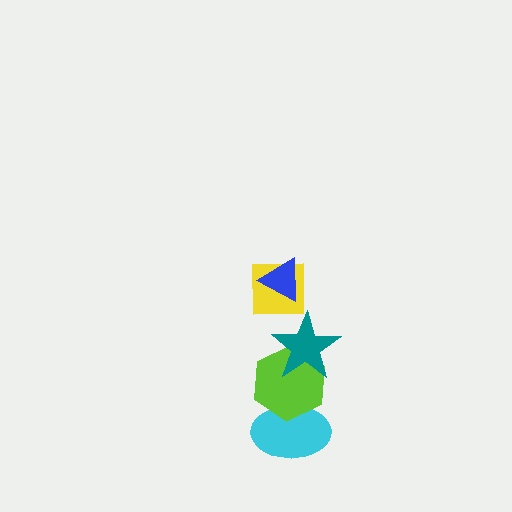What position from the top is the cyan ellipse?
The cyan ellipse is 5th from the top.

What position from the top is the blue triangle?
The blue triangle is 1st from the top.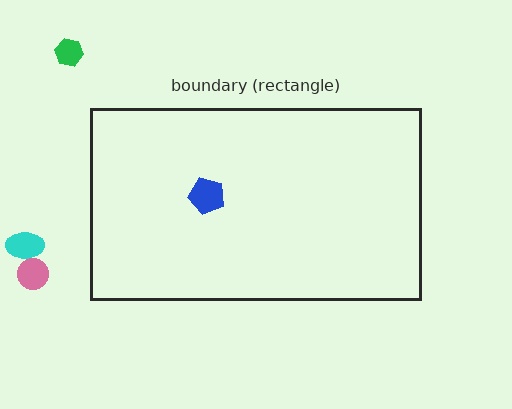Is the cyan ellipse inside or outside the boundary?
Outside.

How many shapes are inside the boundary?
1 inside, 3 outside.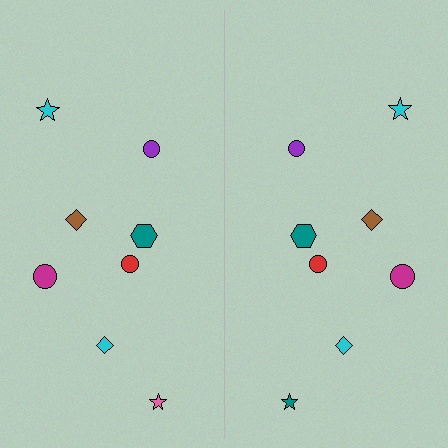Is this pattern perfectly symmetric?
No, the pattern is not perfectly symmetric. The teal star on the right side breaks the symmetry — its mirror counterpart is pink.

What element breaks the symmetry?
The teal star on the right side breaks the symmetry — its mirror counterpart is pink.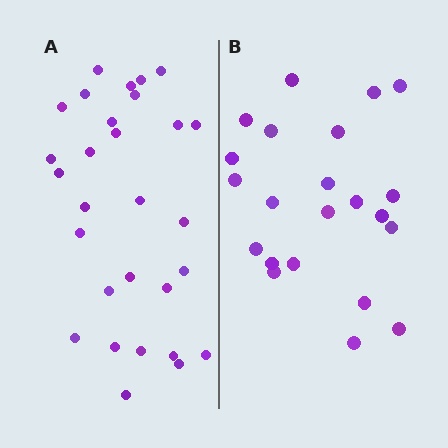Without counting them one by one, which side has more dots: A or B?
Region A (the left region) has more dots.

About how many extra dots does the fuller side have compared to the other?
Region A has roughly 8 or so more dots than region B.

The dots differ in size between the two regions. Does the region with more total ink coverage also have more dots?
No. Region B has more total ink coverage because its dots are larger, but region A actually contains more individual dots. Total area can be misleading — the number of items is what matters here.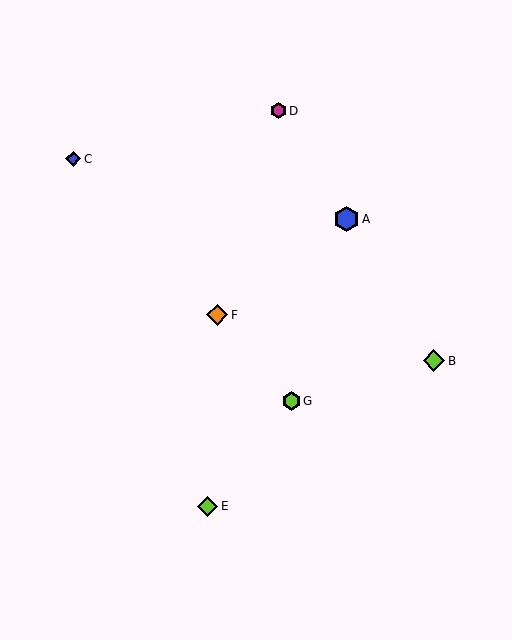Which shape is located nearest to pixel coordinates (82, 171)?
The blue diamond (labeled C) at (73, 159) is nearest to that location.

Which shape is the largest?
The blue hexagon (labeled A) is the largest.